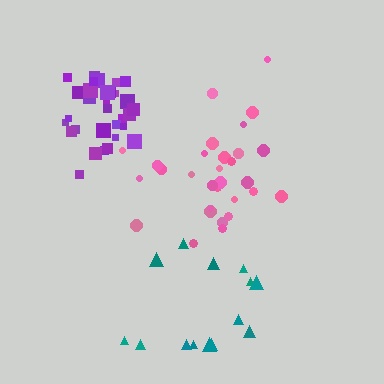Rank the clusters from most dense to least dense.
purple, pink, teal.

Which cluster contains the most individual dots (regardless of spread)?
Purple (31).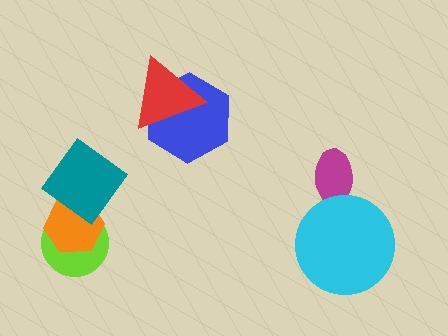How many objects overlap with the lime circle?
2 objects overlap with the lime circle.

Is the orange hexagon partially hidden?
Yes, it is partially covered by another shape.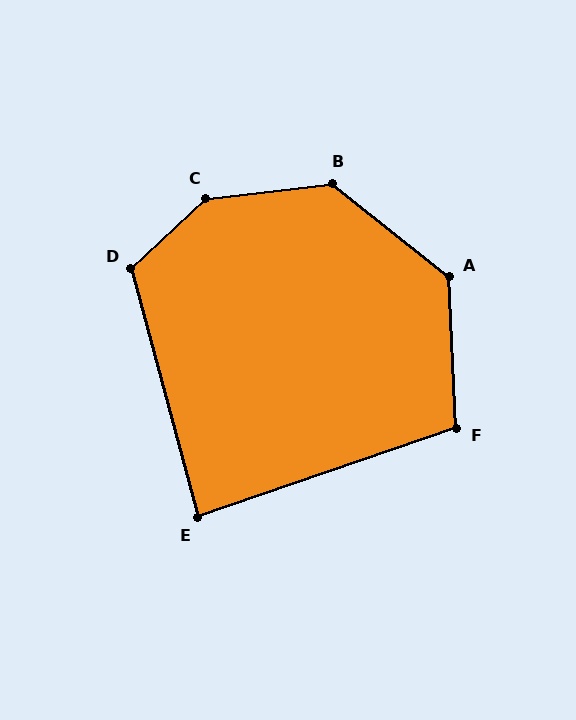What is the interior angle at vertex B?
Approximately 135 degrees (obtuse).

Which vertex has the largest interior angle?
C, at approximately 143 degrees.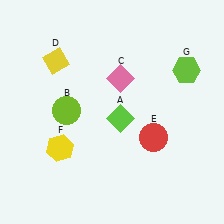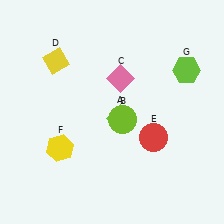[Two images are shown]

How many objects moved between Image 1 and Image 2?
1 object moved between the two images.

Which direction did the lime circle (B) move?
The lime circle (B) moved right.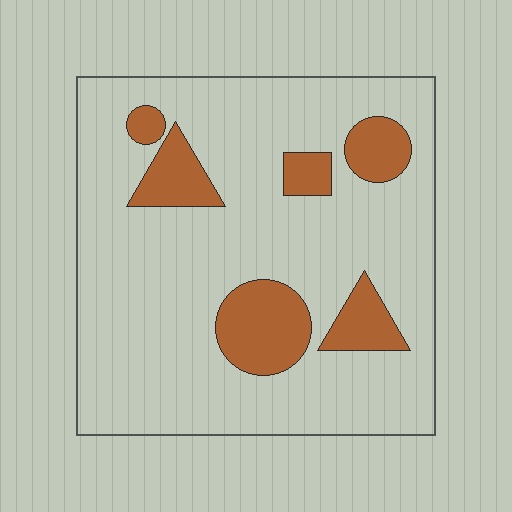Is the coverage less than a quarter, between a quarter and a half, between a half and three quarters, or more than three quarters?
Less than a quarter.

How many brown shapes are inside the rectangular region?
6.